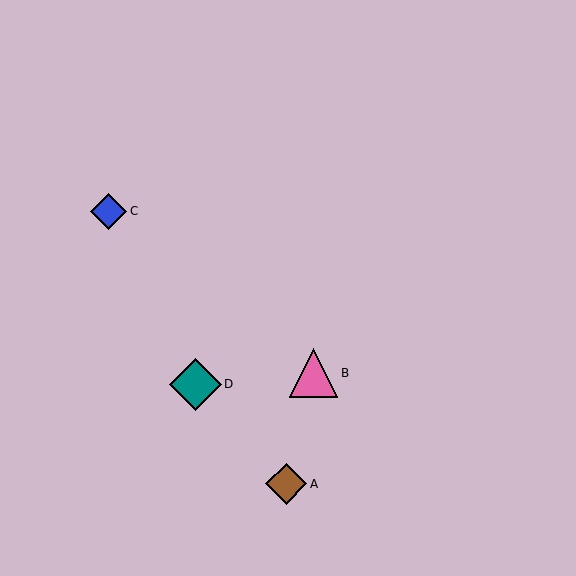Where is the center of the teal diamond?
The center of the teal diamond is at (195, 384).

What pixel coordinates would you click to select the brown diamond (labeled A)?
Click at (286, 484) to select the brown diamond A.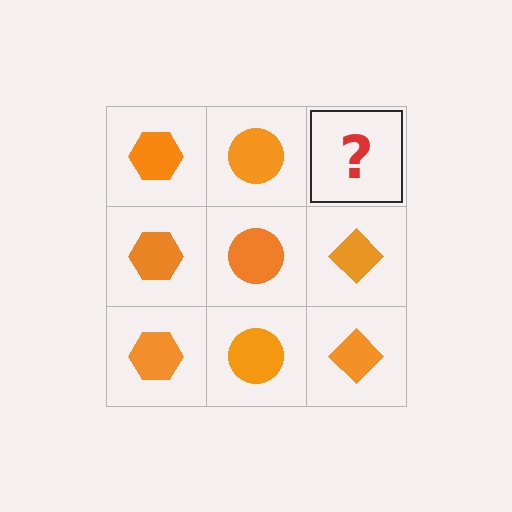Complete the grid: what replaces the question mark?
The question mark should be replaced with an orange diamond.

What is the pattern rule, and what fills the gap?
The rule is that each column has a consistent shape. The gap should be filled with an orange diamond.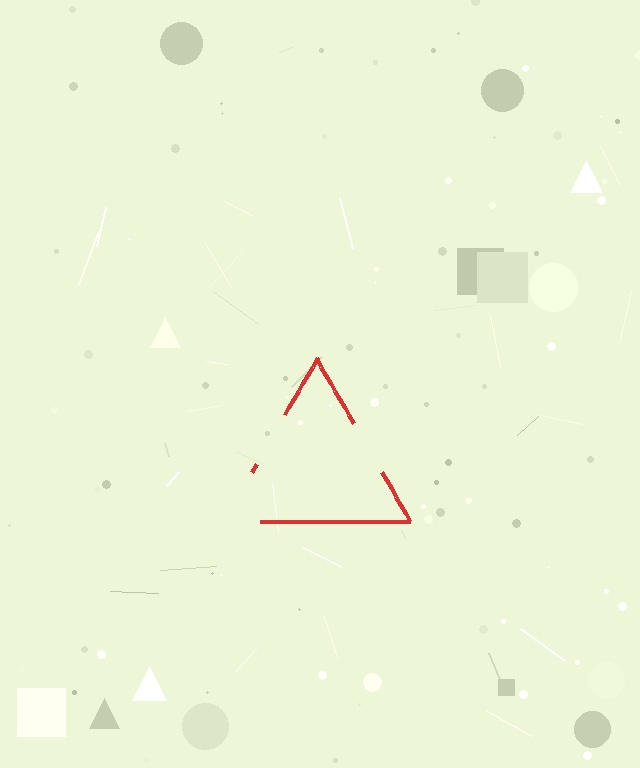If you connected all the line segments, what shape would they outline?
They would outline a triangle.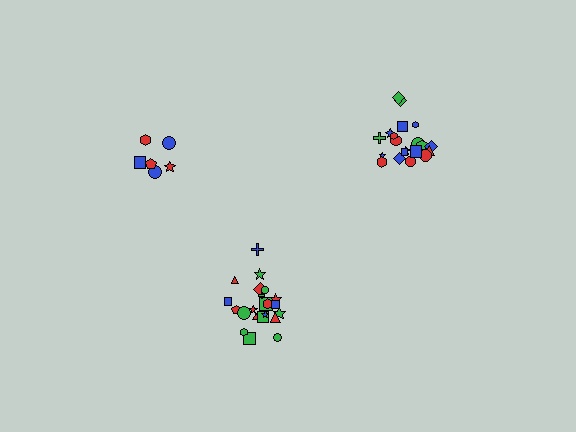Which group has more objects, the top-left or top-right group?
The top-right group.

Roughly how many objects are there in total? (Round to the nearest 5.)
Roughly 50 objects in total.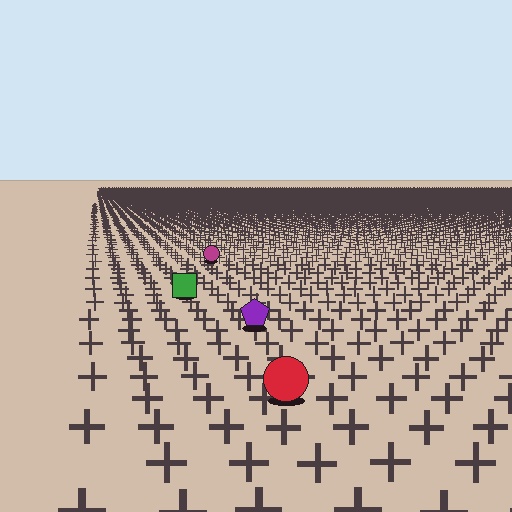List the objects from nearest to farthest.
From nearest to farthest: the red circle, the purple pentagon, the green square, the magenta circle.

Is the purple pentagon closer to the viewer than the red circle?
No. The red circle is closer — you can tell from the texture gradient: the ground texture is coarser near it.